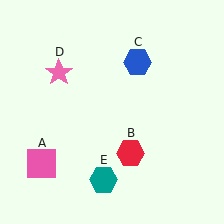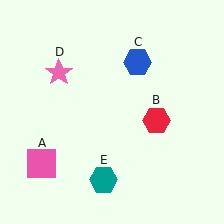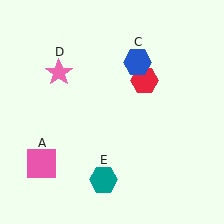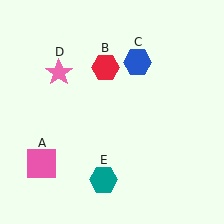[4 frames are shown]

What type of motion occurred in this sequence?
The red hexagon (object B) rotated counterclockwise around the center of the scene.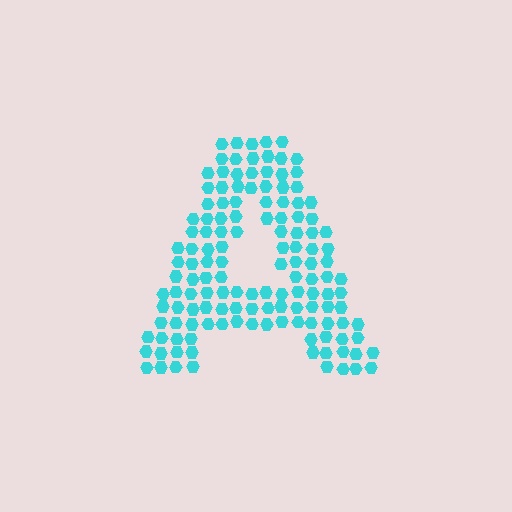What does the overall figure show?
The overall figure shows the letter A.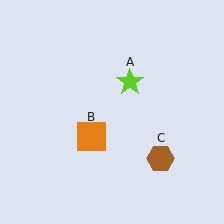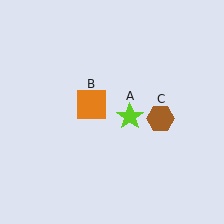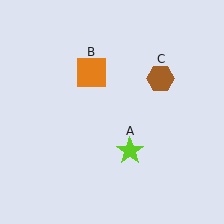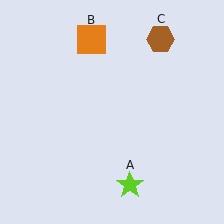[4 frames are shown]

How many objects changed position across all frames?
3 objects changed position: lime star (object A), orange square (object B), brown hexagon (object C).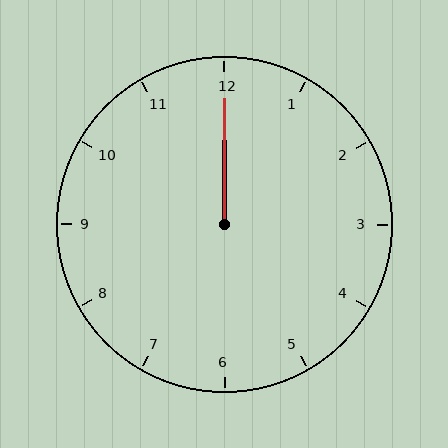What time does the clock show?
12:00.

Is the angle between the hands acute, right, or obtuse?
It is acute.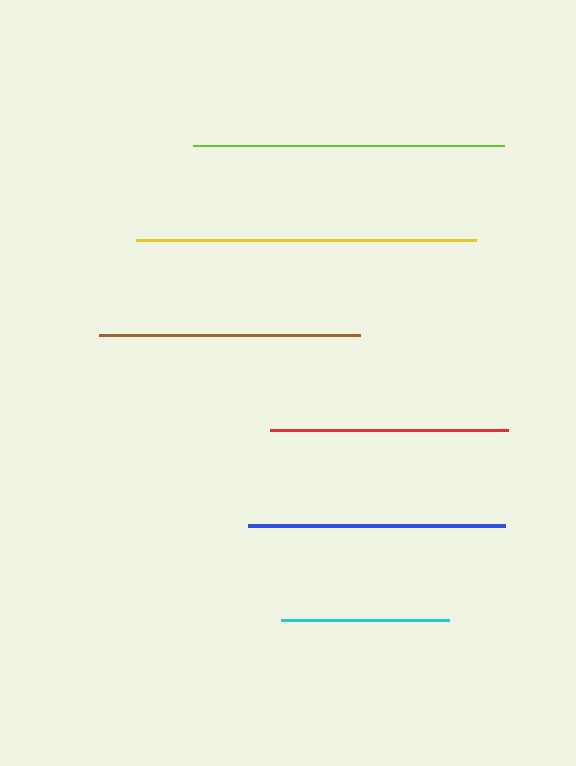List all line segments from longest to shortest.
From longest to shortest: yellow, lime, brown, blue, red, cyan.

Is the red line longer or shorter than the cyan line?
The red line is longer than the cyan line.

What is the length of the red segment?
The red segment is approximately 237 pixels long.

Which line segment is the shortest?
The cyan line is the shortest at approximately 168 pixels.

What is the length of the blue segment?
The blue segment is approximately 258 pixels long.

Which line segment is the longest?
The yellow line is the longest at approximately 340 pixels.